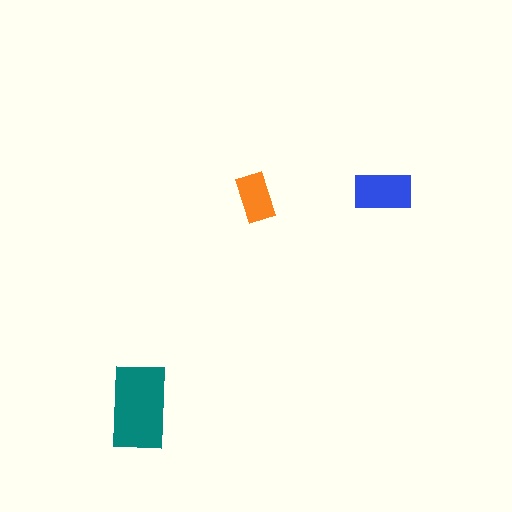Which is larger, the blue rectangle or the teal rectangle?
The teal one.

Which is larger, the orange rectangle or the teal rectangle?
The teal one.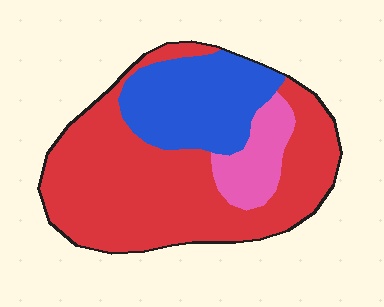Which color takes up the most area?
Red, at roughly 65%.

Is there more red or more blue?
Red.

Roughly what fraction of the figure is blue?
Blue covers around 25% of the figure.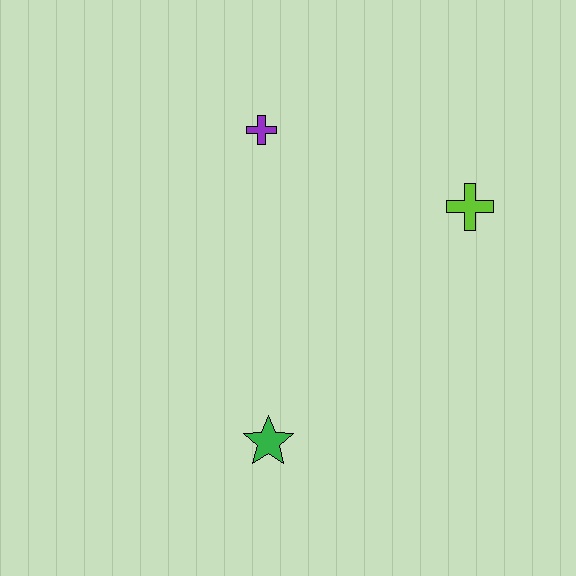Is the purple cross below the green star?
No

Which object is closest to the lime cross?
The purple cross is closest to the lime cross.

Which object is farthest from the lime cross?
The green star is farthest from the lime cross.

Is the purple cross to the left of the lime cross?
Yes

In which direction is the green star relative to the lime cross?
The green star is below the lime cross.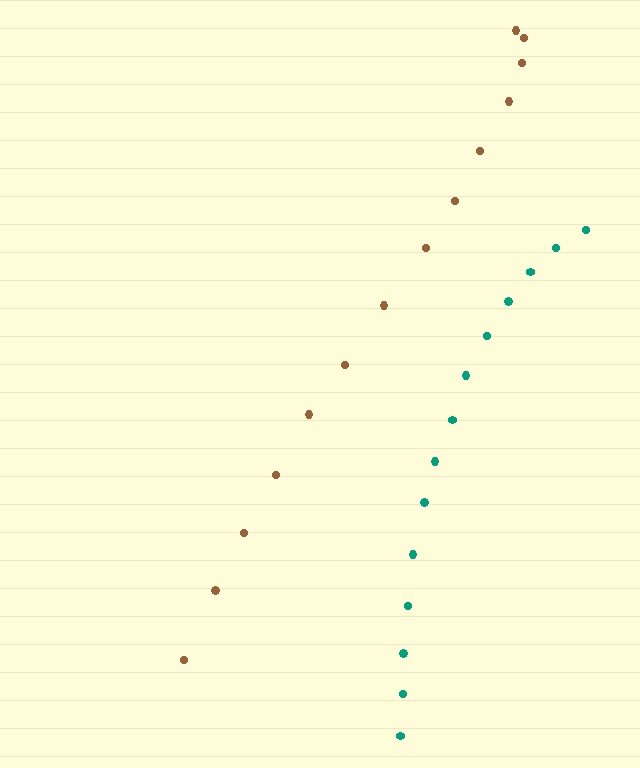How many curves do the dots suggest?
There are 2 distinct paths.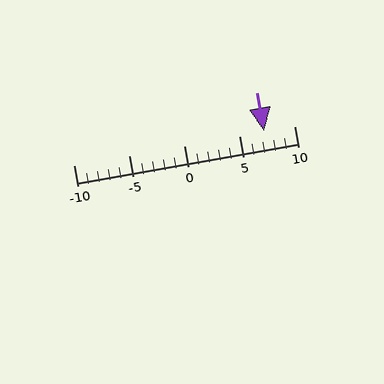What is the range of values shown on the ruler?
The ruler shows values from -10 to 10.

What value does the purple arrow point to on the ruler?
The purple arrow points to approximately 7.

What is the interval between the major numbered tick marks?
The major tick marks are spaced 5 units apart.